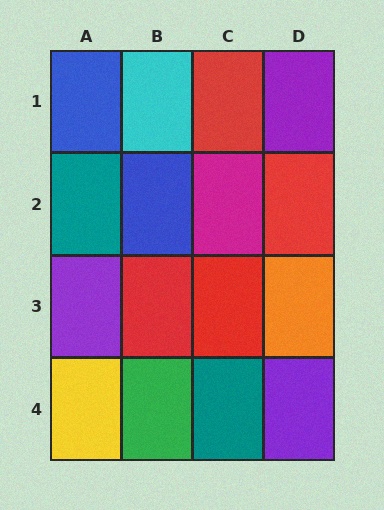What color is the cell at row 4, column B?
Green.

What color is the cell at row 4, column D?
Purple.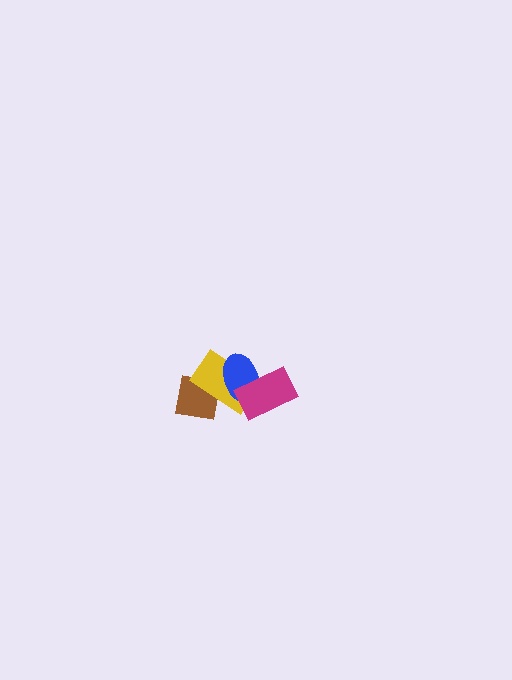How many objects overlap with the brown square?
2 objects overlap with the brown square.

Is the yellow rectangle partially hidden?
Yes, it is partially covered by another shape.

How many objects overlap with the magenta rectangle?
2 objects overlap with the magenta rectangle.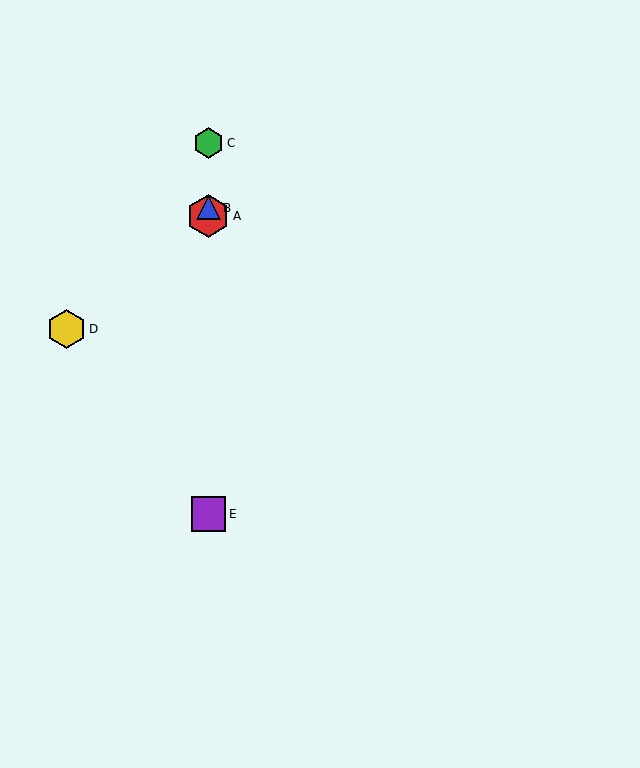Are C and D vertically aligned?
No, C is at x≈208 and D is at x≈67.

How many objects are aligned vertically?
4 objects (A, B, C, E) are aligned vertically.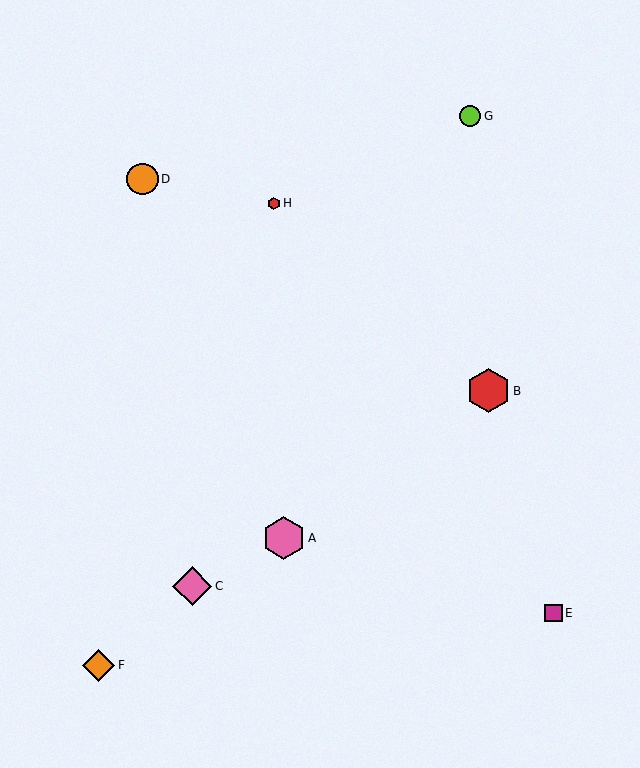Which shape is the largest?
The red hexagon (labeled B) is the largest.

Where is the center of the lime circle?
The center of the lime circle is at (470, 116).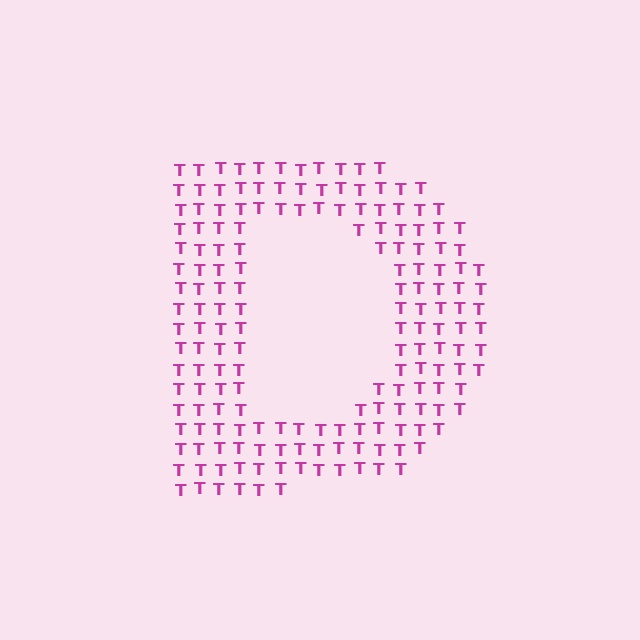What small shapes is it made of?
It is made of small letter T's.